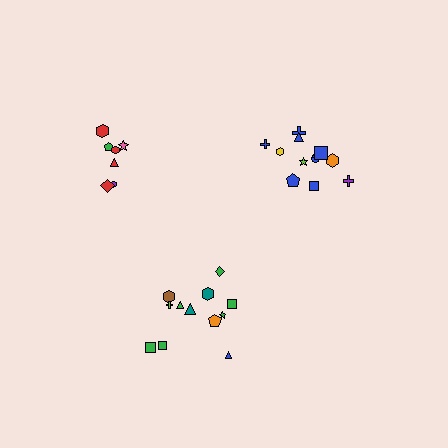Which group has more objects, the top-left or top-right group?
The top-right group.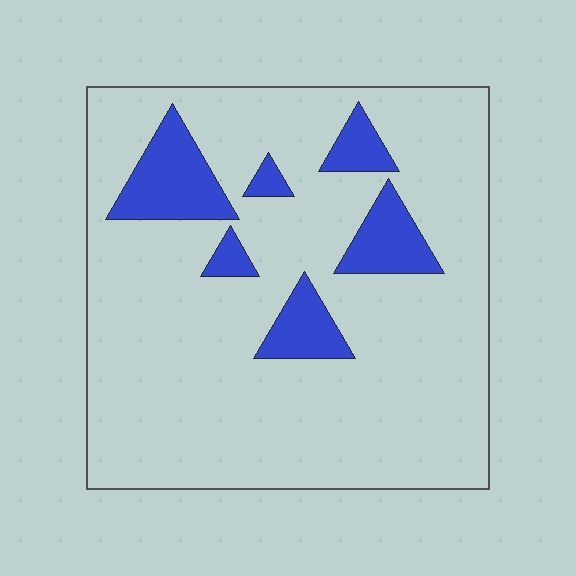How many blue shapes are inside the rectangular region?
6.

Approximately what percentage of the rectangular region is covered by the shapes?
Approximately 15%.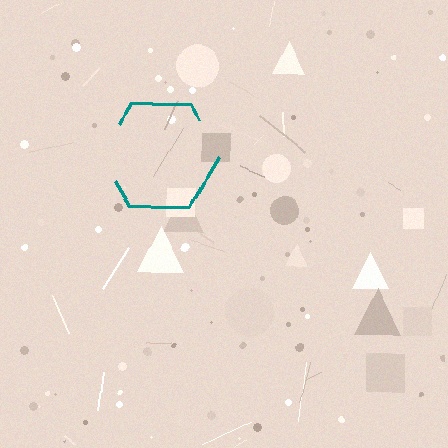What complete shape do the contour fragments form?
The contour fragments form a hexagon.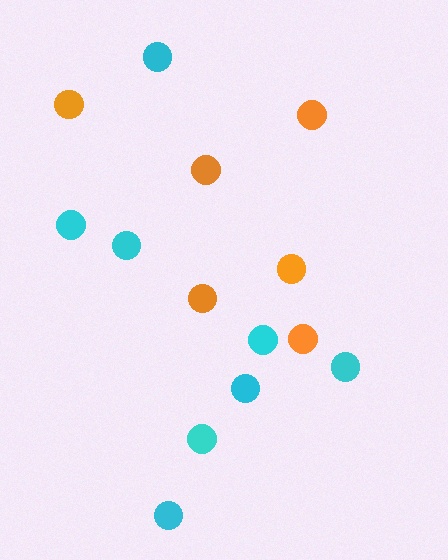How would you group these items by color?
There are 2 groups: one group of cyan circles (8) and one group of orange circles (6).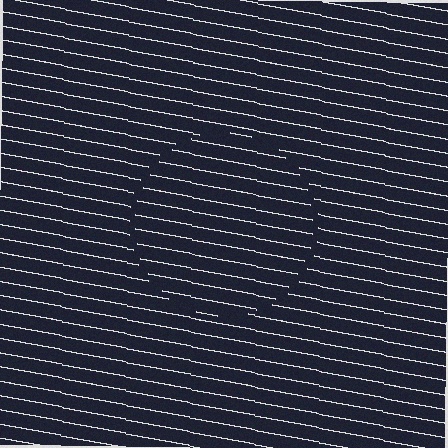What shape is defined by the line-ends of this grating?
An illusory circle. The interior of the shape contains the same grating, shifted by half a period — the contour is defined by the phase discontinuity where line-ends from the inner and outer gratings abut.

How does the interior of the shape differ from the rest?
The interior of the shape contains the same grating, shifted by half a period — the contour is defined by the phase discontinuity where line-ends from the inner and outer gratings abut.